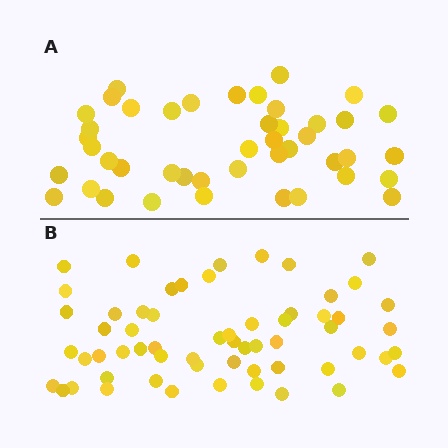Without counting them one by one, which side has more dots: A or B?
Region B (the bottom region) has more dots.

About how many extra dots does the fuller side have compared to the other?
Region B has approximately 15 more dots than region A.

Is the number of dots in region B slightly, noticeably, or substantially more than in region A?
Region B has noticeably more, but not dramatically so. The ratio is roughly 1.4 to 1.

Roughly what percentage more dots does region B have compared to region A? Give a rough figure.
About 35% more.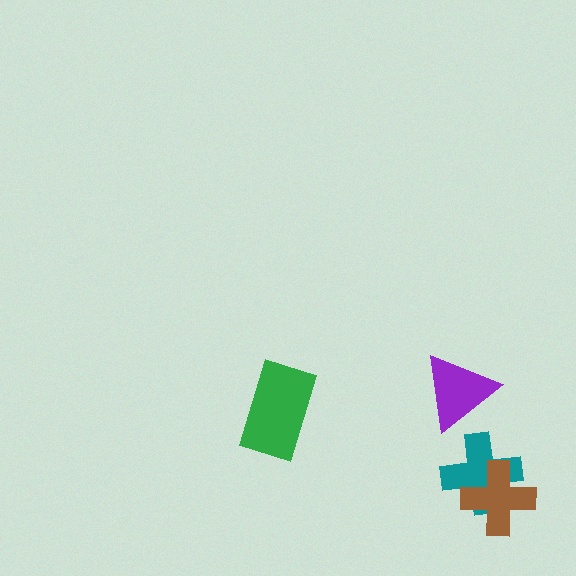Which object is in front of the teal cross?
The brown cross is in front of the teal cross.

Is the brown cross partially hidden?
No, no other shape covers it.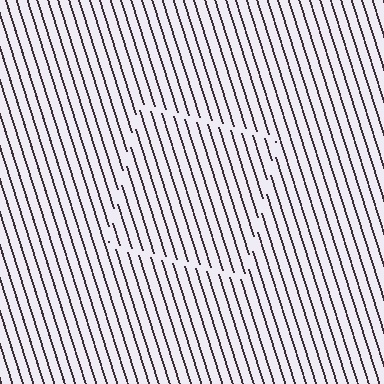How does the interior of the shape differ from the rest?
The interior of the shape contains the same grating, shifted by half a period — the contour is defined by the phase discontinuity where line-ends from the inner and outer gratings abut.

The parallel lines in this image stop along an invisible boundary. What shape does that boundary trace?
An illusory square. The interior of the shape contains the same grating, shifted by half a period — the contour is defined by the phase discontinuity where line-ends from the inner and outer gratings abut.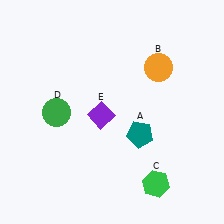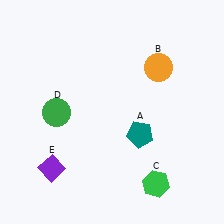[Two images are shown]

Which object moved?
The purple diamond (E) moved down.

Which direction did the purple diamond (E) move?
The purple diamond (E) moved down.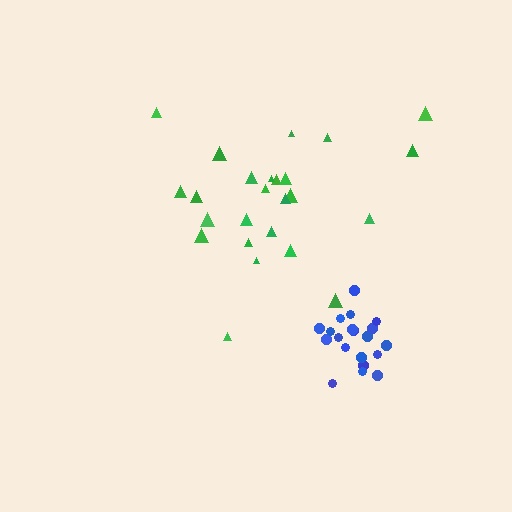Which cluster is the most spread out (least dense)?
Green.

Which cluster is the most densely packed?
Blue.